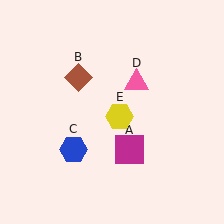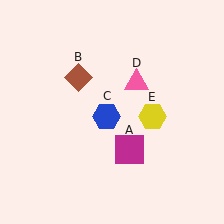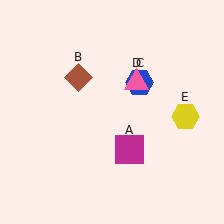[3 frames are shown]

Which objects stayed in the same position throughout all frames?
Magenta square (object A) and brown diamond (object B) and pink triangle (object D) remained stationary.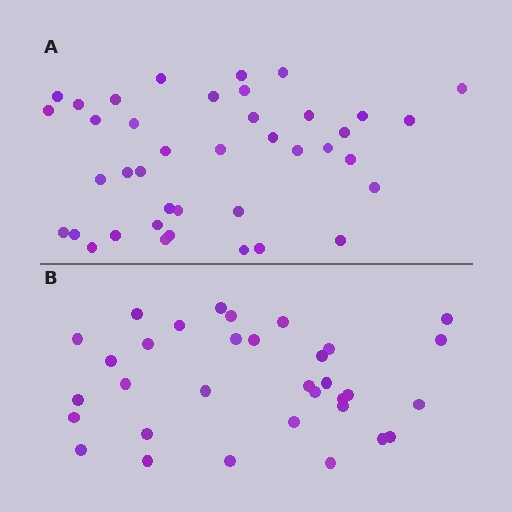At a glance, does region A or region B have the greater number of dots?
Region A (the top region) has more dots.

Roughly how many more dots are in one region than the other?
Region A has roughly 8 or so more dots than region B.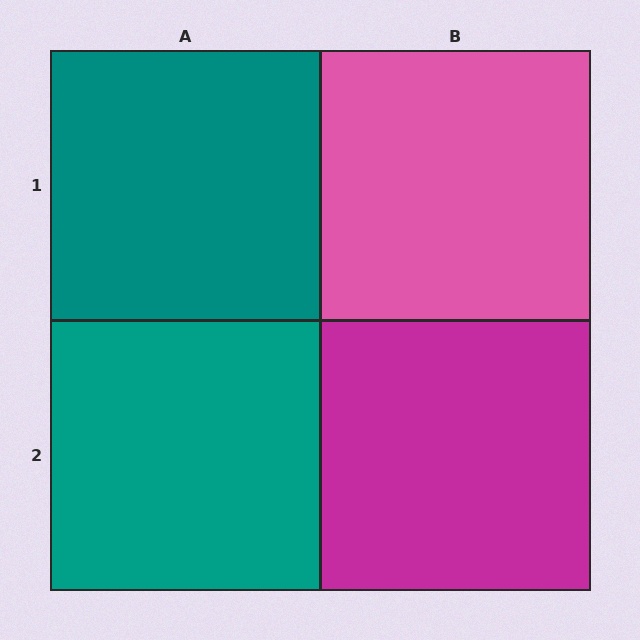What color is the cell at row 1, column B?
Pink.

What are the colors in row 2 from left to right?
Teal, magenta.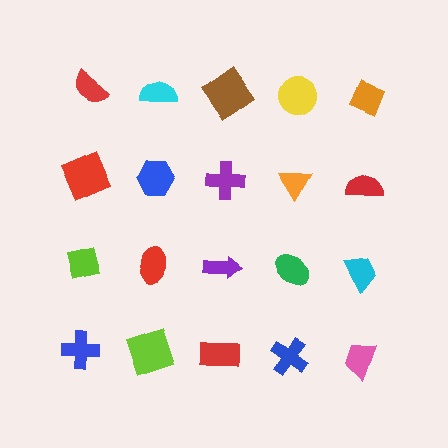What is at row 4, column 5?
A pink trapezoid.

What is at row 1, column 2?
A cyan semicircle.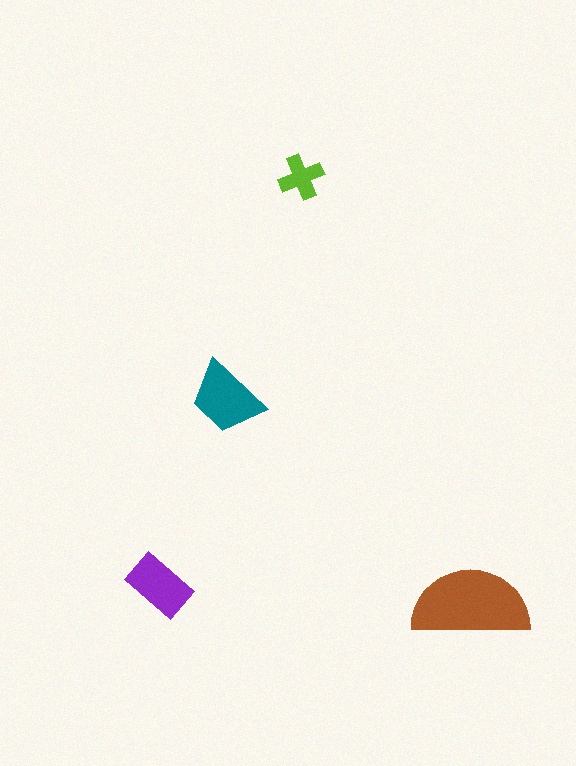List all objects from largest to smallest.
The brown semicircle, the teal trapezoid, the purple rectangle, the lime cross.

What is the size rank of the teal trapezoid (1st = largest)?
2nd.